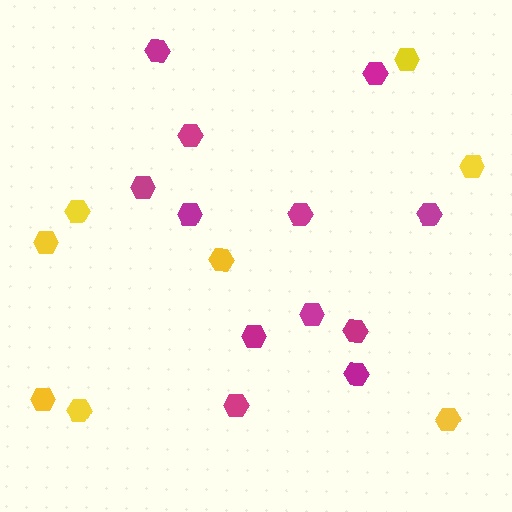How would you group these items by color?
There are 2 groups: one group of magenta hexagons (12) and one group of yellow hexagons (8).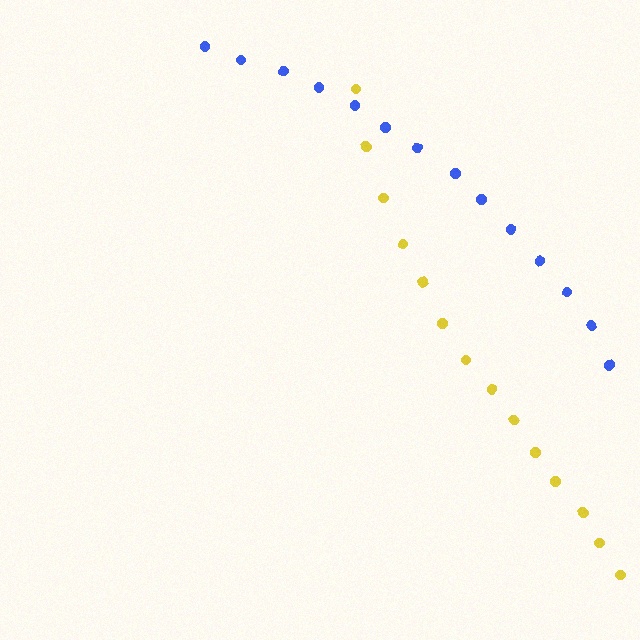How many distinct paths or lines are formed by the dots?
There are 2 distinct paths.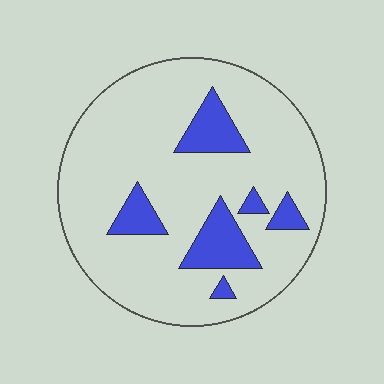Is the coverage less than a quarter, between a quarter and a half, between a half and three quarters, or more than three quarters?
Less than a quarter.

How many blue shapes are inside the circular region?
6.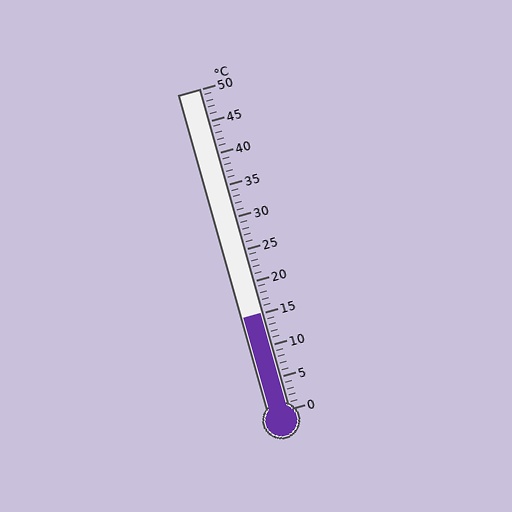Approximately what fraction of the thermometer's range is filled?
The thermometer is filled to approximately 30% of its range.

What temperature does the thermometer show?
The thermometer shows approximately 15°C.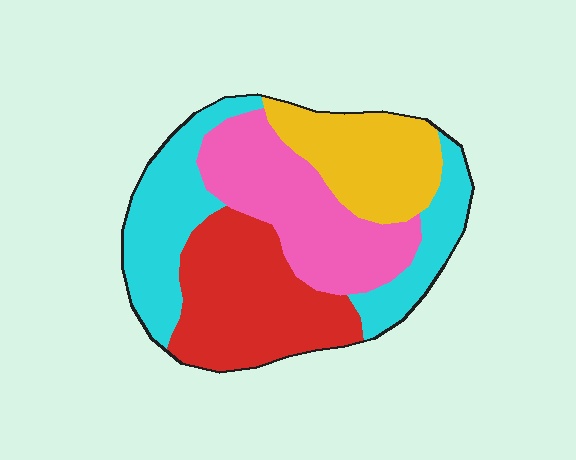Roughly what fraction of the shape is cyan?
Cyan takes up between a quarter and a half of the shape.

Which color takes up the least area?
Yellow, at roughly 20%.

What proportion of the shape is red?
Red takes up about one quarter (1/4) of the shape.